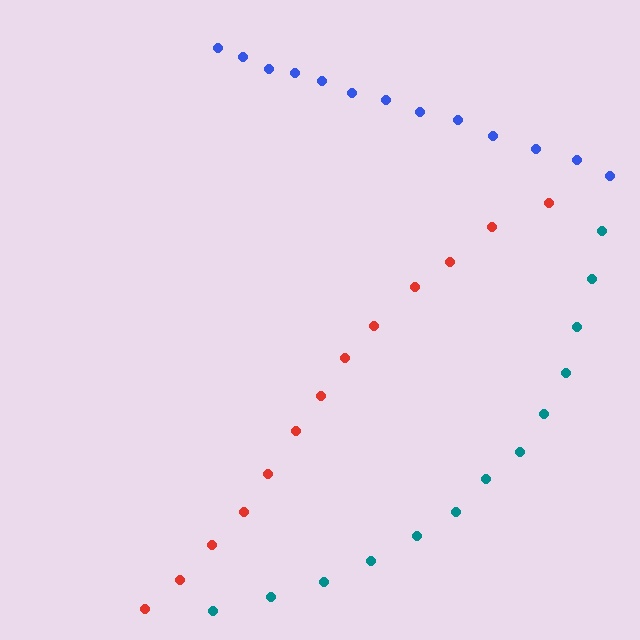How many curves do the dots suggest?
There are 3 distinct paths.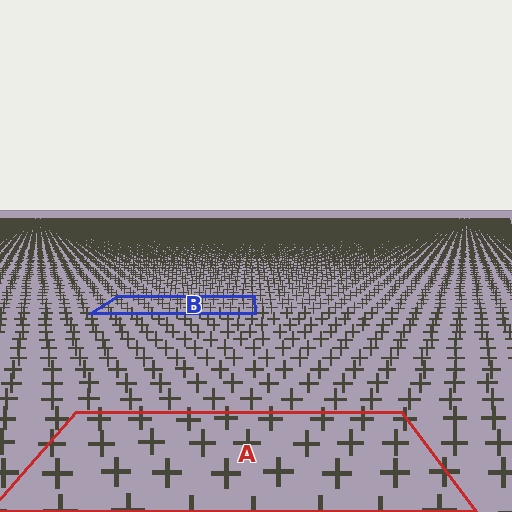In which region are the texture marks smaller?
The texture marks are smaller in region B, because it is farther away.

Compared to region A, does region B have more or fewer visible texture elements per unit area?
Region B has more texture elements per unit area — they are packed more densely because it is farther away.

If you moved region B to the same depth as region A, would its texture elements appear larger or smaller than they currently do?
They would appear larger. At a closer depth, the same texture elements are projected at a bigger on-screen size.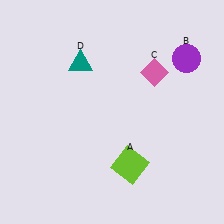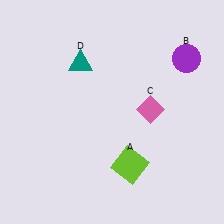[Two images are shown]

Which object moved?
The pink diamond (C) moved down.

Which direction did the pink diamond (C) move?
The pink diamond (C) moved down.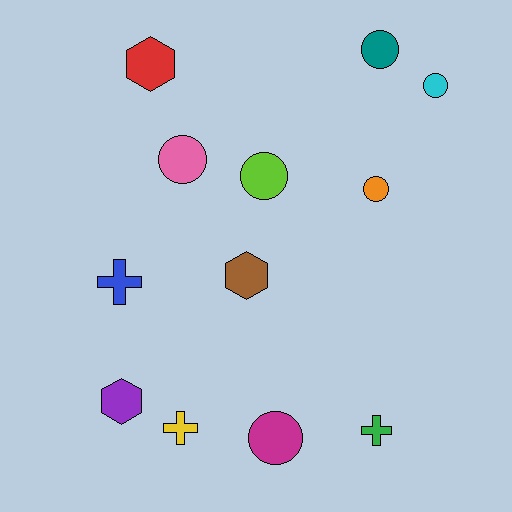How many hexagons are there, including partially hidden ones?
There are 3 hexagons.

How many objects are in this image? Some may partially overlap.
There are 12 objects.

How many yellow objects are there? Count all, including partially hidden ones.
There is 1 yellow object.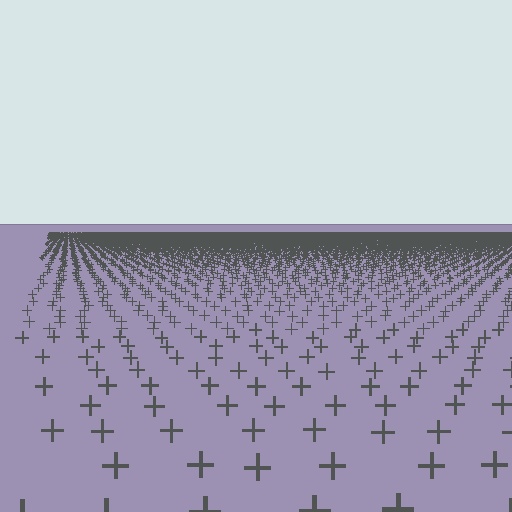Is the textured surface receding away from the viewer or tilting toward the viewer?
The surface is receding away from the viewer. Texture elements get smaller and denser toward the top.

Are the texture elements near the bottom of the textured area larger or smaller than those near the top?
Larger. Near the bottom, elements are closer to the viewer and appear at a bigger on-screen size.